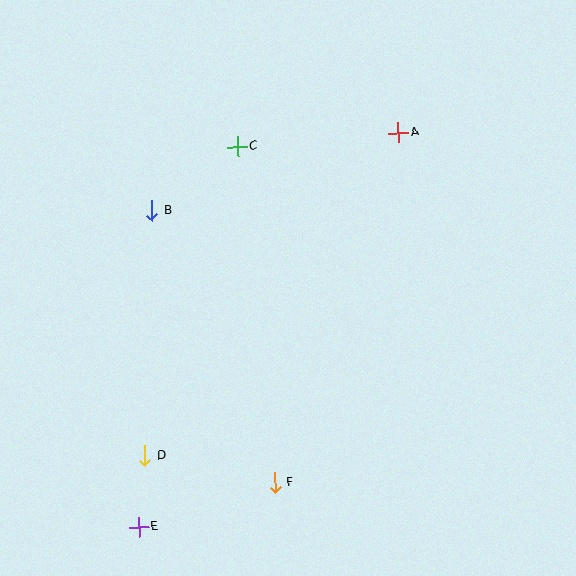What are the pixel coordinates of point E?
Point E is at (139, 527).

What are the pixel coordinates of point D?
Point D is at (145, 456).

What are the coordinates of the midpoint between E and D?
The midpoint between E and D is at (142, 491).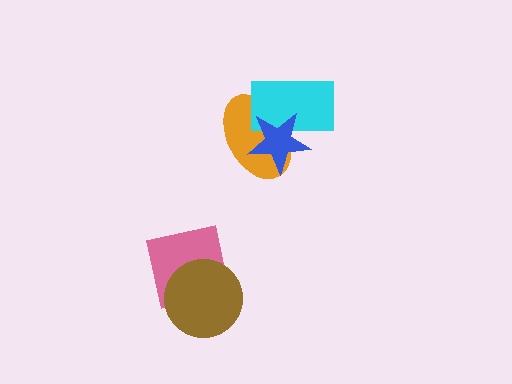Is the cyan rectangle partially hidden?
Yes, it is partially covered by another shape.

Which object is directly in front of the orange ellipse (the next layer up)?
The cyan rectangle is directly in front of the orange ellipse.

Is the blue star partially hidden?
No, no other shape covers it.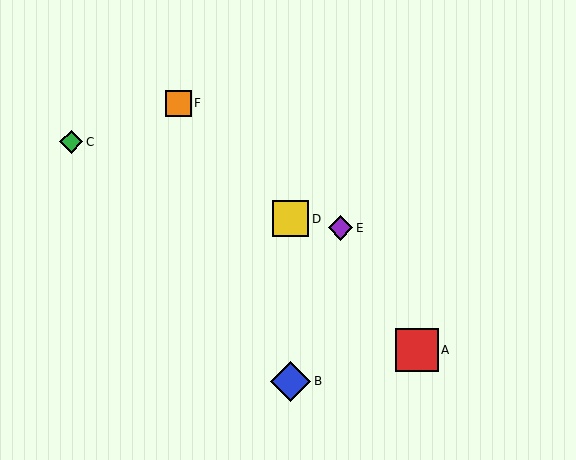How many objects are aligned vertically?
2 objects (B, D) are aligned vertically.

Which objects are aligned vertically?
Objects B, D are aligned vertically.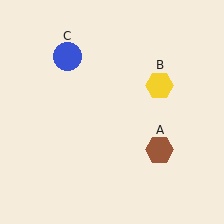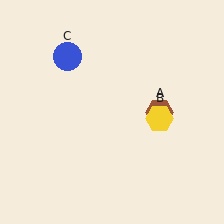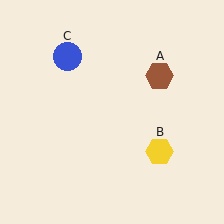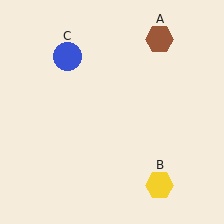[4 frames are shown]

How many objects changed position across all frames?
2 objects changed position: brown hexagon (object A), yellow hexagon (object B).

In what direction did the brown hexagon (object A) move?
The brown hexagon (object A) moved up.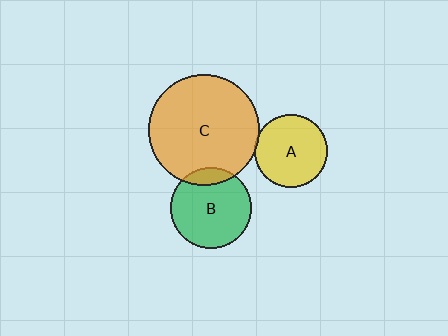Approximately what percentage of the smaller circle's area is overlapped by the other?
Approximately 5%.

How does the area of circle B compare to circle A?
Approximately 1.2 times.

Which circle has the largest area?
Circle C (orange).